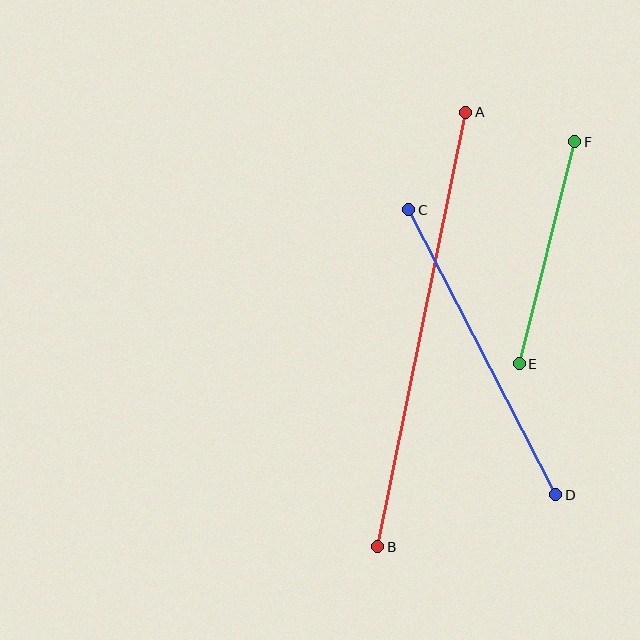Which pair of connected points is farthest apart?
Points A and B are farthest apart.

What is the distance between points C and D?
The distance is approximately 321 pixels.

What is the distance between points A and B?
The distance is approximately 443 pixels.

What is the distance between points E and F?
The distance is approximately 229 pixels.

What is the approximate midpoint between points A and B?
The midpoint is at approximately (422, 330) pixels.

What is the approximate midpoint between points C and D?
The midpoint is at approximately (482, 352) pixels.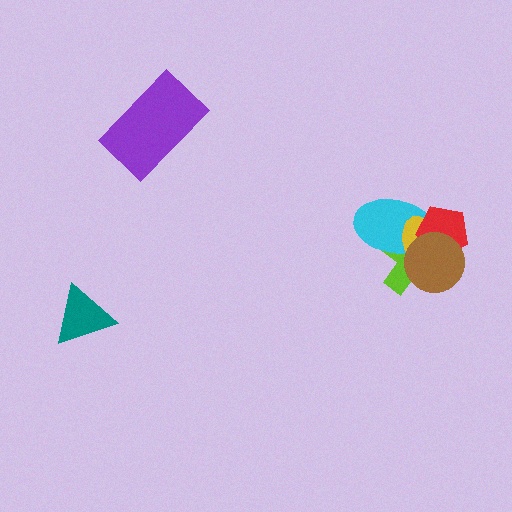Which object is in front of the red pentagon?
The brown circle is in front of the red pentagon.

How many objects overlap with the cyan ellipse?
4 objects overlap with the cyan ellipse.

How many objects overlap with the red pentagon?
4 objects overlap with the red pentagon.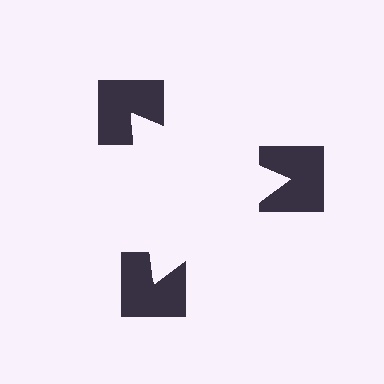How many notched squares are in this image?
There are 3 — one at each vertex of the illusory triangle.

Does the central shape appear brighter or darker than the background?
It typically appears slightly brighter than the background, even though no actual brightness change is drawn.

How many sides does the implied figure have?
3 sides.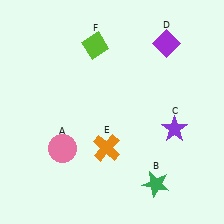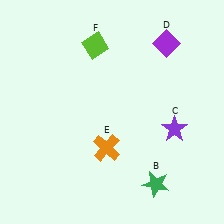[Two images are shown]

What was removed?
The pink circle (A) was removed in Image 2.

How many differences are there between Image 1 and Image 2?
There is 1 difference between the two images.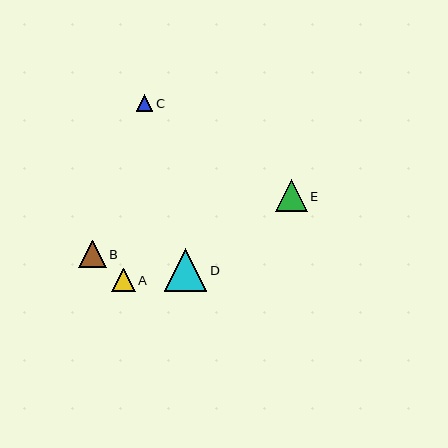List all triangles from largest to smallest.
From largest to smallest: D, E, B, A, C.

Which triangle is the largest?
Triangle D is the largest with a size of approximately 42 pixels.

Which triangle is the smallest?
Triangle C is the smallest with a size of approximately 17 pixels.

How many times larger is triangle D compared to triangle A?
Triangle D is approximately 1.8 times the size of triangle A.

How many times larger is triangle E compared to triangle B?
Triangle E is approximately 1.2 times the size of triangle B.